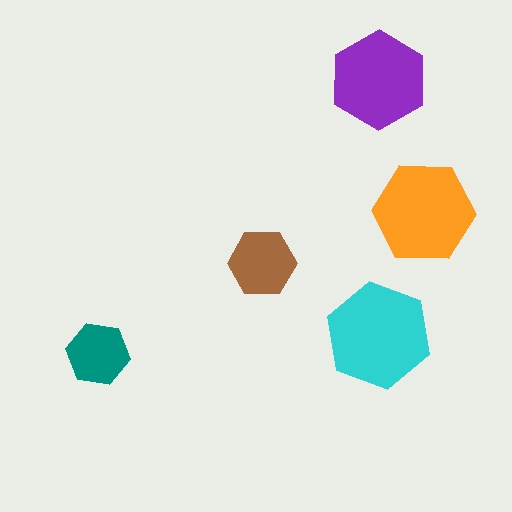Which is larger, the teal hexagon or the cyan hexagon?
The cyan one.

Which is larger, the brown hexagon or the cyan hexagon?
The cyan one.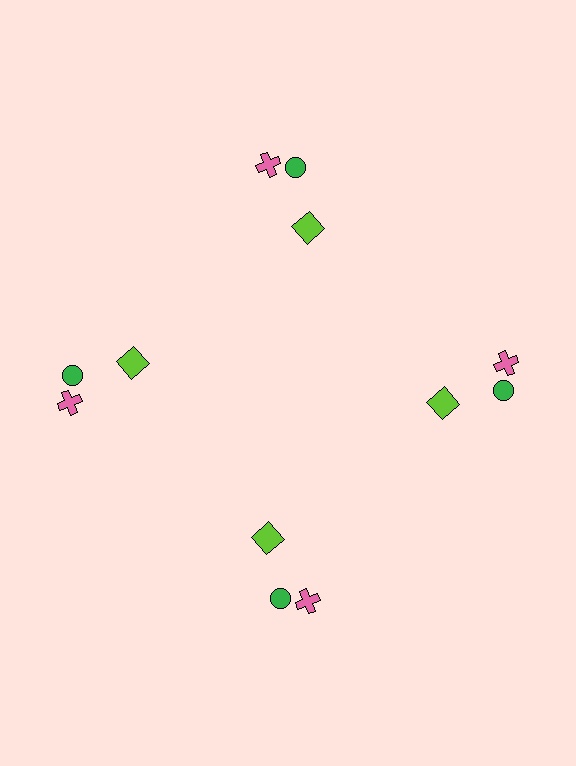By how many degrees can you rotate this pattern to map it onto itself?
The pattern maps onto itself every 90 degrees of rotation.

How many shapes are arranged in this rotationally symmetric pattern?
There are 12 shapes, arranged in 4 groups of 3.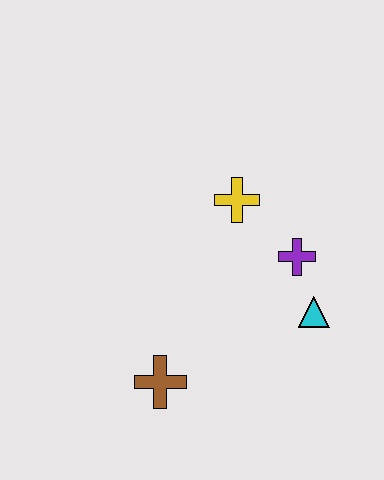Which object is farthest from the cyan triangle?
The brown cross is farthest from the cyan triangle.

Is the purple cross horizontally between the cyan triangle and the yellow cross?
Yes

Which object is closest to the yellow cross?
The purple cross is closest to the yellow cross.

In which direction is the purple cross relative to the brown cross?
The purple cross is to the right of the brown cross.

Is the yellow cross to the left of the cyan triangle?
Yes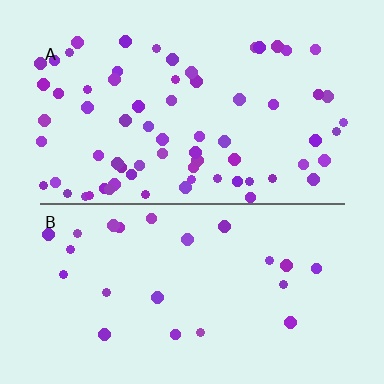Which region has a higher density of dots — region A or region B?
A (the top).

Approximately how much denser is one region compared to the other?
Approximately 3.0× — region A over region B.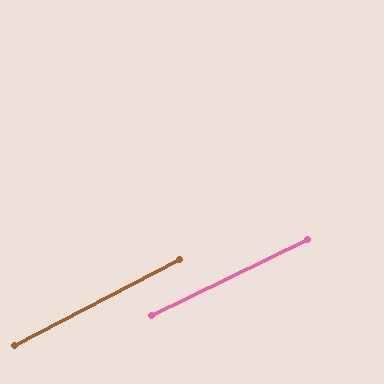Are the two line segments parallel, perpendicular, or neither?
Parallel — their directions differ by only 1.8°.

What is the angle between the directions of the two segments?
Approximately 2 degrees.